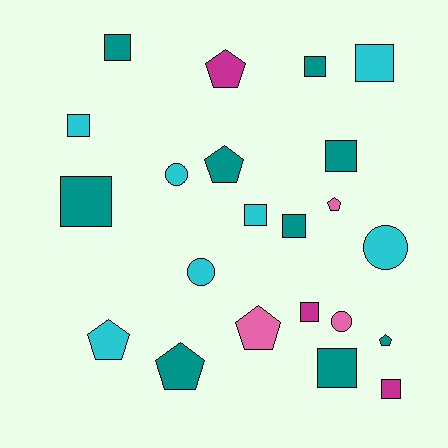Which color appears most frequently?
Teal, with 9 objects.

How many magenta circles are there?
There are no magenta circles.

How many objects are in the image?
There are 22 objects.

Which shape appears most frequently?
Square, with 11 objects.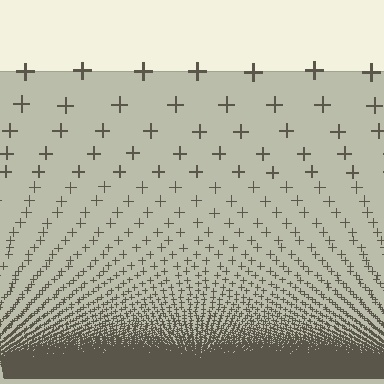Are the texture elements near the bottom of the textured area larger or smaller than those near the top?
Smaller. The gradient is inverted — elements near the bottom are smaller and denser.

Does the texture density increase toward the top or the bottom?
Density increases toward the bottom.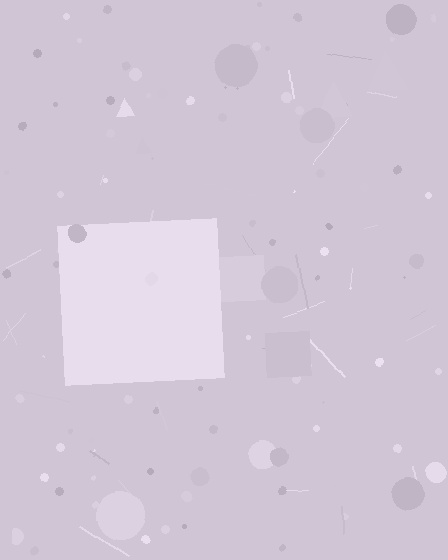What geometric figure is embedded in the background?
A square is embedded in the background.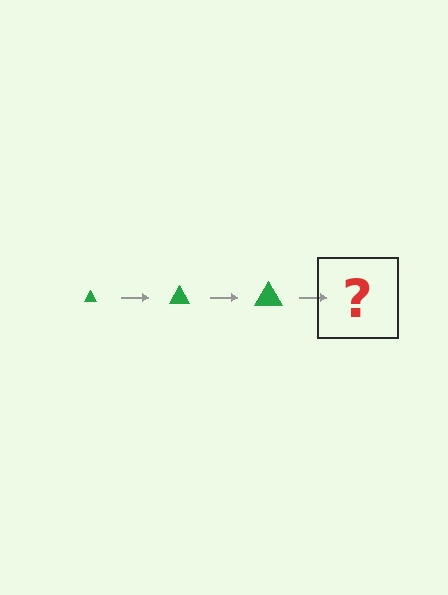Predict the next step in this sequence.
The next step is a green triangle, larger than the previous one.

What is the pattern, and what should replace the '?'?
The pattern is that the triangle gets progressively larger each step. The '?' should be a green triangle, larger than the previous one.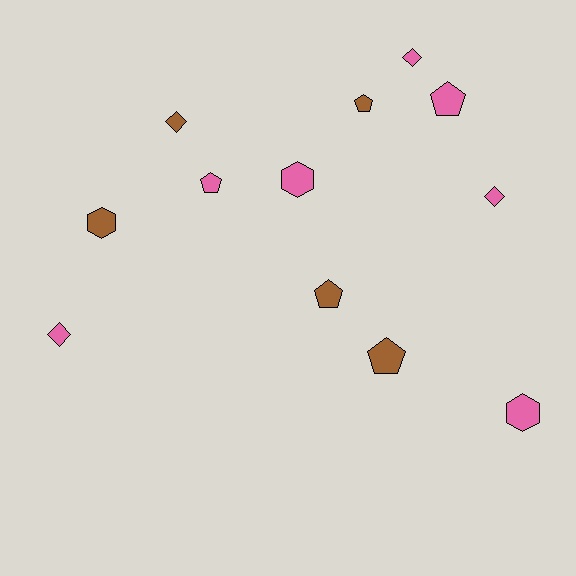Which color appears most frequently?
Pink, with 7 objects.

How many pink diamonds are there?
There are 3 pink diamonds.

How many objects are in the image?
There are 12 objects.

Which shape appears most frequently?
Pentagon, with 5 objects.